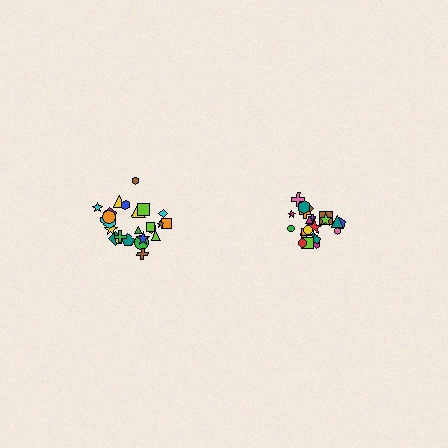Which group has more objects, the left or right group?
The left group.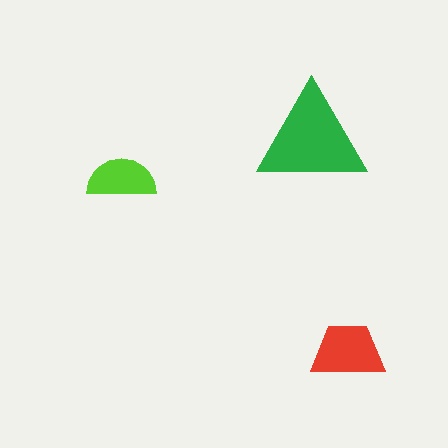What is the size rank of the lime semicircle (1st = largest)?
3rd.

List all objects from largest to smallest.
The green triangle, the red trapezoid, the lime semicircle.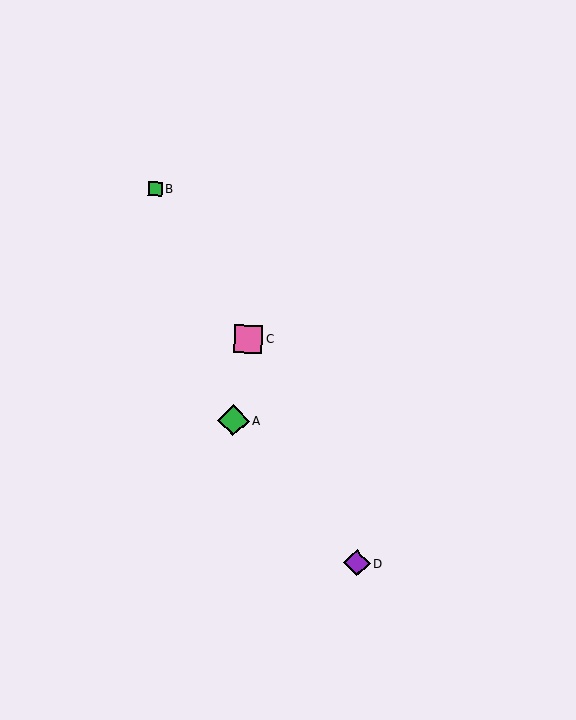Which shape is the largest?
The green diamond (labeled A) is the largest.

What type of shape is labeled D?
Shape D is a purple diamond.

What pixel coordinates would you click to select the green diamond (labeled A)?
Click at (234, 420) to select the green diamond A.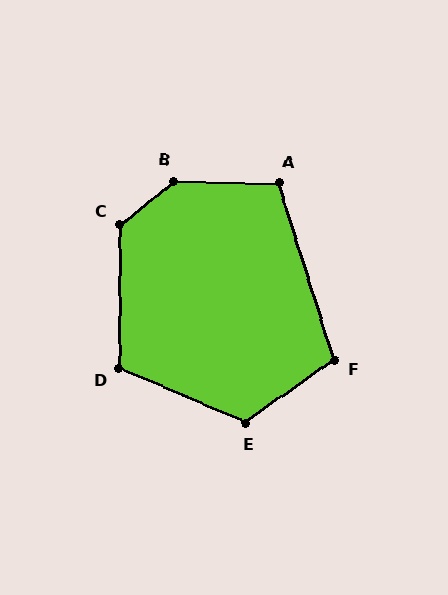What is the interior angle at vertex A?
Approximately 109 degrees (obtuse).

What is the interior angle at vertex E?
Approximately 122 degrees (obtuse).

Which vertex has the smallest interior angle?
F, at approximately 108 degrees.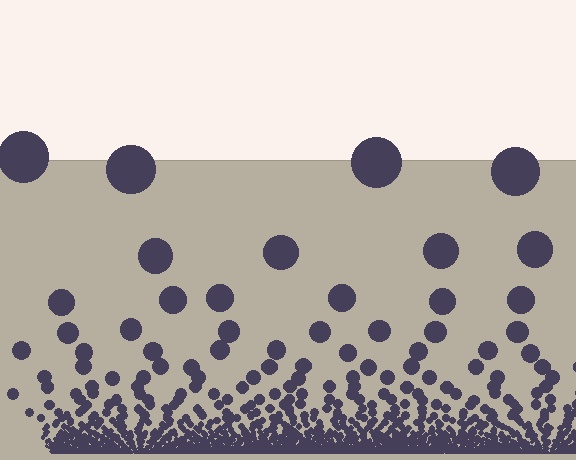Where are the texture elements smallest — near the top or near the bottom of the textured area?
Near the bottom.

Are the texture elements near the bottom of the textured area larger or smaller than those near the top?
Smaller. The gradient is inverted — elements near the bottom are smaller and denser.